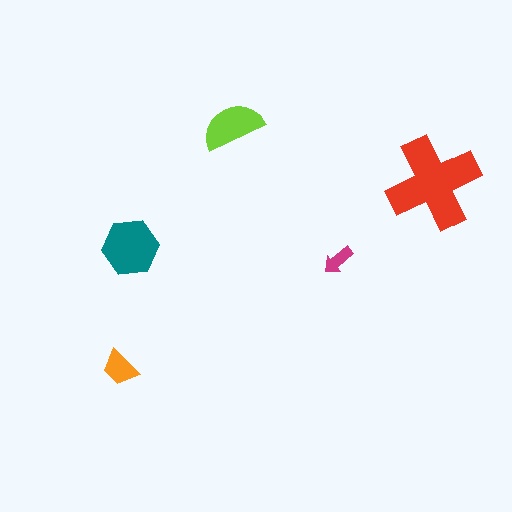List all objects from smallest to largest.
The magenta arrow, the orange trapezoid, the lime semicircle, the teal hexagon, the red cross.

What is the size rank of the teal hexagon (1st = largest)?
2nd.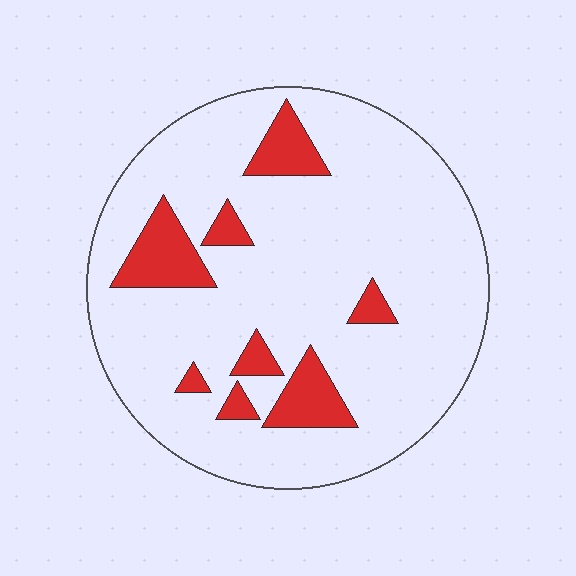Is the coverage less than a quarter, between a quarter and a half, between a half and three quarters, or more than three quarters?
Less than a quarter.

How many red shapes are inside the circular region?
8.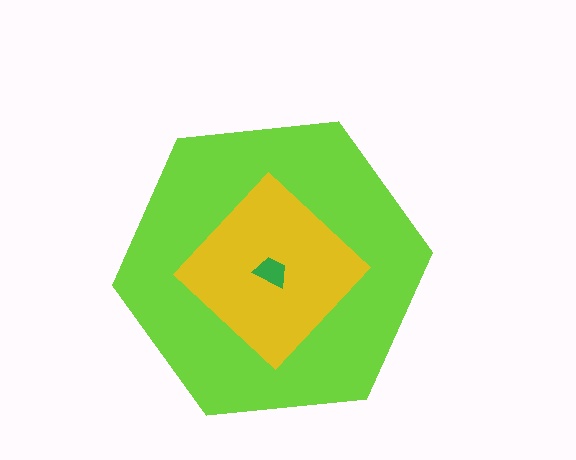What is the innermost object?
The green trapezoid.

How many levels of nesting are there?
3.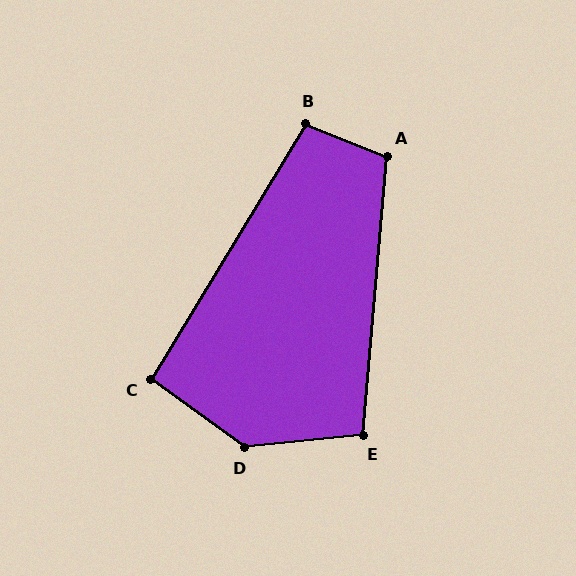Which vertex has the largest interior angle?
D, at approximately 138 degrees.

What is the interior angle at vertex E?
Approximately 101 degrees (obtuse).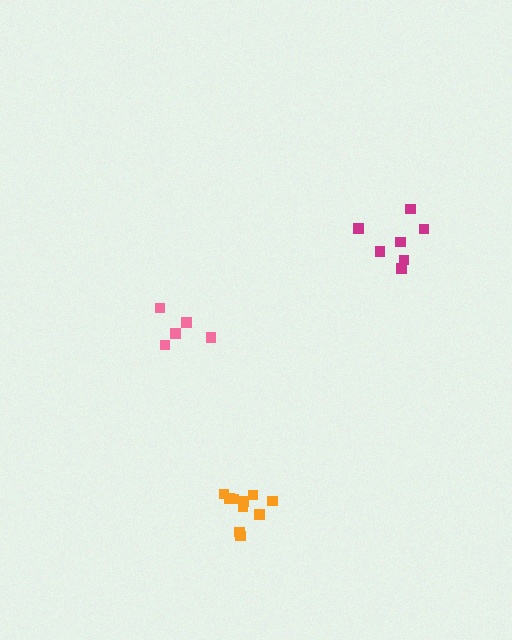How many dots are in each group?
Group 1: 5 dots, Group 2: 7 dots, Group 3: 10 dots (22 total).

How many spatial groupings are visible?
There are 3 spatial groupings.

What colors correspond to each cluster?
The clusters are colored: pink, magenta, orange.